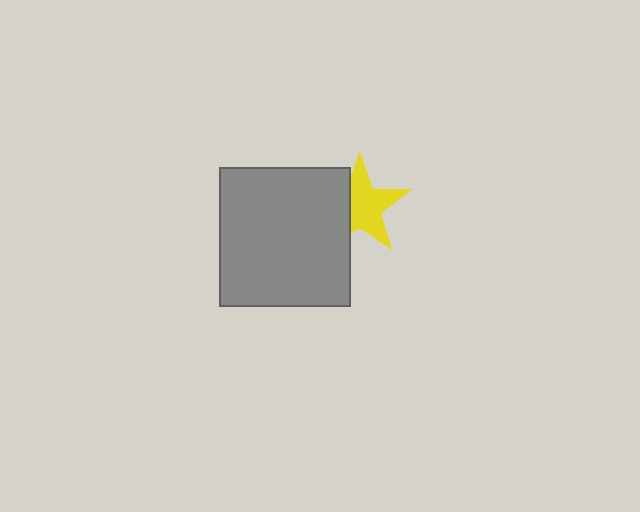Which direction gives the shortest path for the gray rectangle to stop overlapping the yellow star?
Moving left gives the shortest separation.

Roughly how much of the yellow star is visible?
Most of it is visible (roughly 67%).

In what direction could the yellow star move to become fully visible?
The yellow star could move right. That would shift it out from behind the gray rectangle entirely.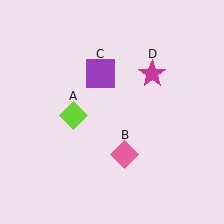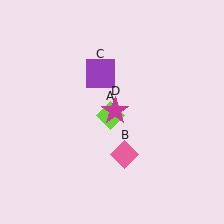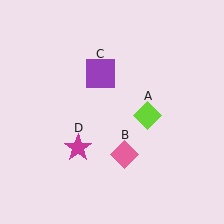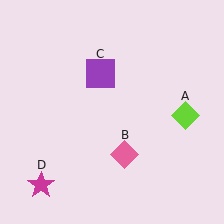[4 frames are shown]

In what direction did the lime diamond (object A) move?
The lime diamond (object A) moved right.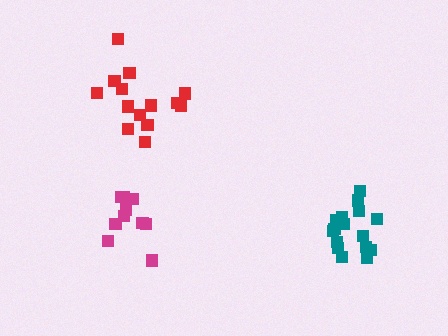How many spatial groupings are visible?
There are 3 spatial groupings.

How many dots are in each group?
Group 1: 10 dots, Group 2: 14 dots, Group 3: 16 dots (40 total).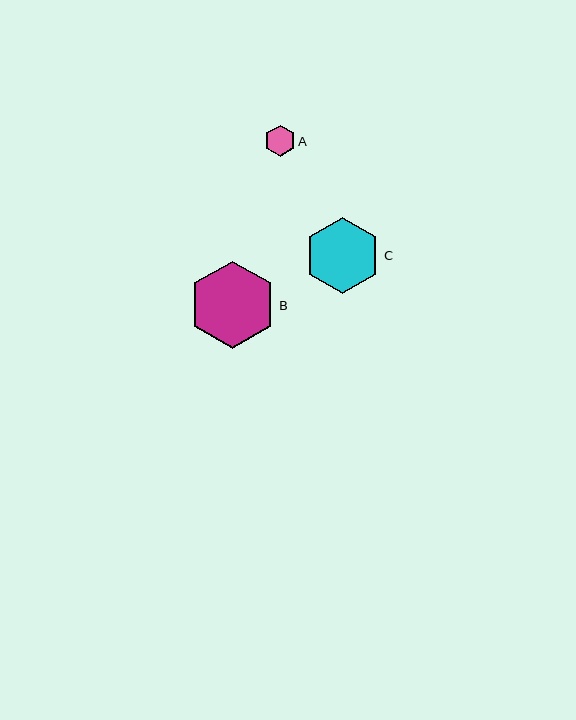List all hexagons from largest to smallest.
From largest to smallest: B, C, A.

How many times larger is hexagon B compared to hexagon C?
Hexagon B is approximately 1.1 times the size of hexagon C.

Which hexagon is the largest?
Hexagon B is the largest with a size of approximately 87 pixels.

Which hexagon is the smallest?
Hexagon A is the smallest with a size of approximately 31 pixels.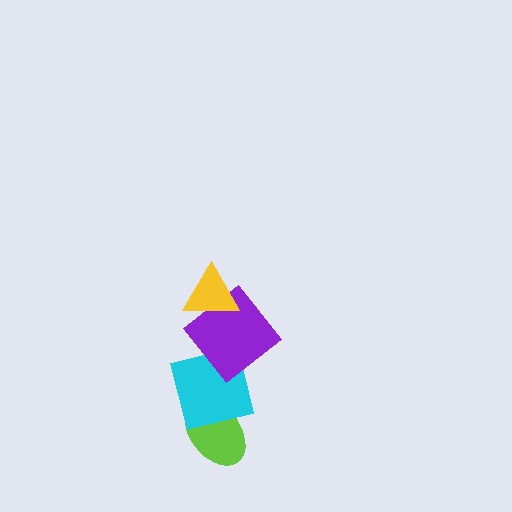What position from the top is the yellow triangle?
The yellow triangle is 1st from the top.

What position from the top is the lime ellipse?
The lime ellipse is 4th from the top.